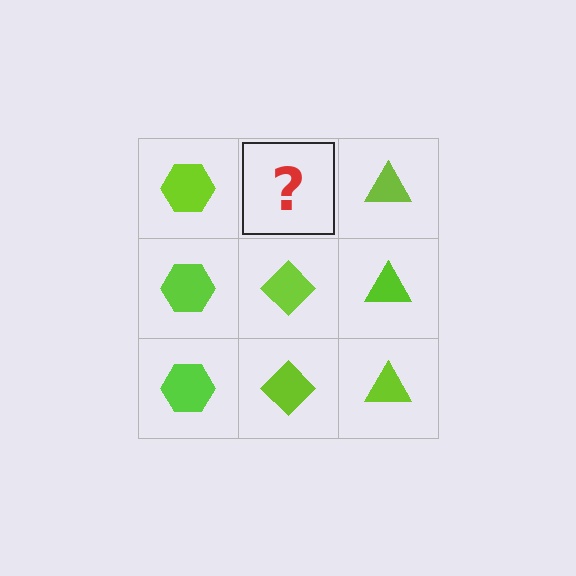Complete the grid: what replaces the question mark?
The question mark should be replaced with a lime diamond.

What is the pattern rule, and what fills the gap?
The rule is that each column has a consistent shape. The gap should be filled with a lime diamond.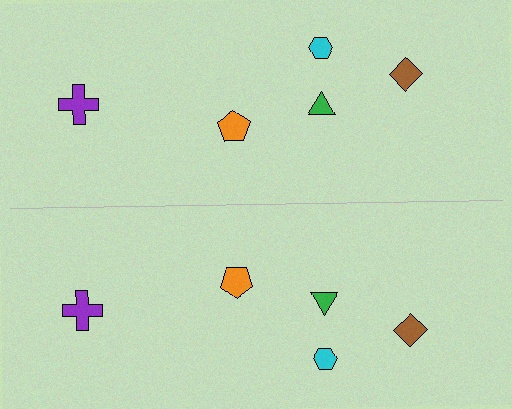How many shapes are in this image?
There are 10 shapes in this image.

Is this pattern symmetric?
Yes, this pattern has bilateral (reflection) symmetry.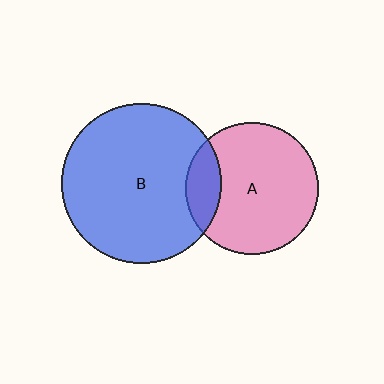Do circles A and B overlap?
Yes.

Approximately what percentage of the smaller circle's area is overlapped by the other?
Approximately 15%.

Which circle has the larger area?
Circle B (blue).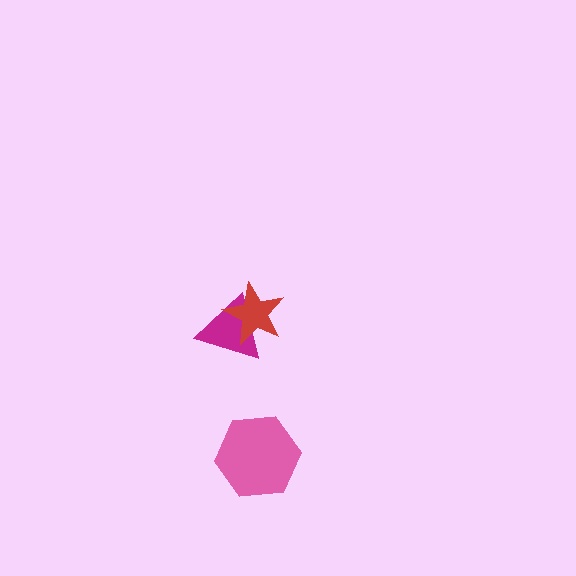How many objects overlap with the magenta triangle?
1 object overlaps with the magenta triangle.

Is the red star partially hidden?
No, no other shape covers it.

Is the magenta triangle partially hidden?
Yes, it is partially covered by another shape.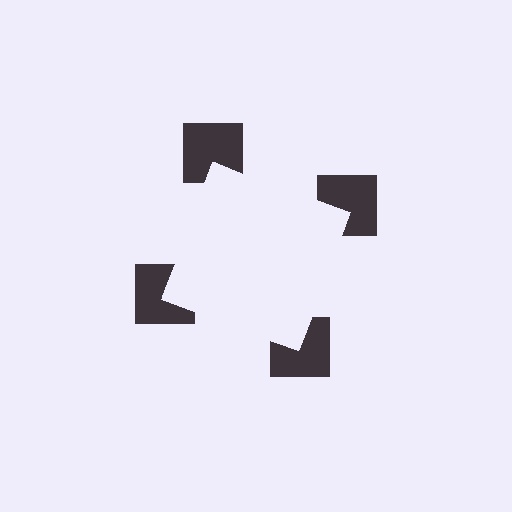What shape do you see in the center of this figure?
An illusory square — its edges are inferred from the aligned wedge cuts in the notched squares, not physically drawn.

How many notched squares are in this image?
There are 4 — one at each vertex of the illusory square.